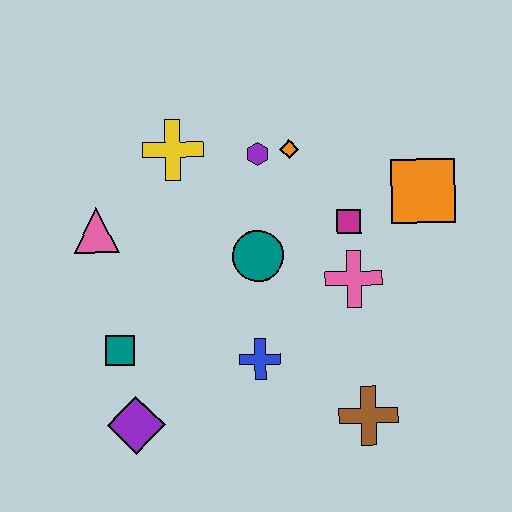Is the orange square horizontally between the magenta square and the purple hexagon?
No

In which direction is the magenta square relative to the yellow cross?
The magenta square is to the right of the yellow cross.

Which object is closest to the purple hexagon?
The orange diamond is closest to the purple hexagon.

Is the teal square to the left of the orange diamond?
Yes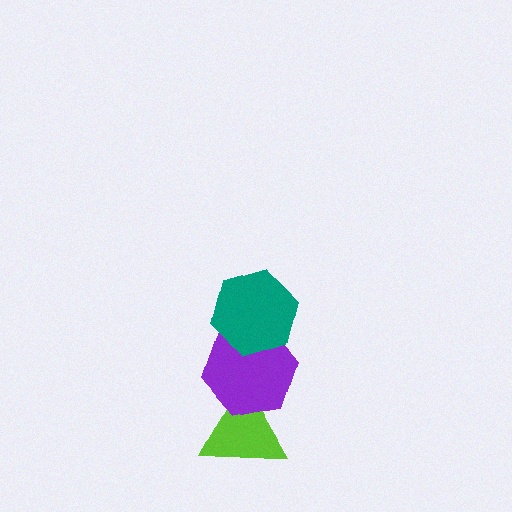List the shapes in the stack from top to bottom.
From top to bottom: the teal hexagon, the purple hexagon, the lime triangle.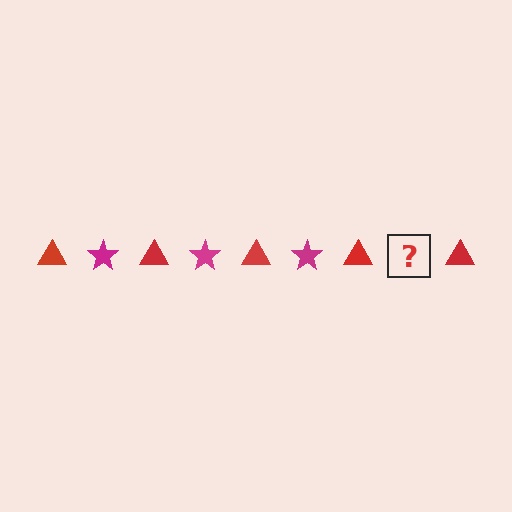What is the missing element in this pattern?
The missing element is a magenta star.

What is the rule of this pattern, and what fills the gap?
The rule is that the pattern alternates between red triangle and magenta star. The gap should be filled with a magenta star.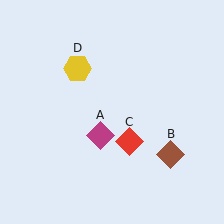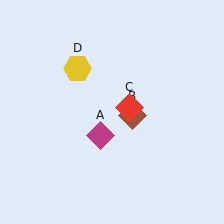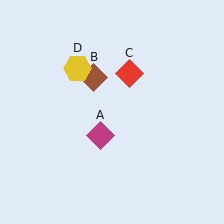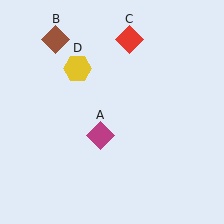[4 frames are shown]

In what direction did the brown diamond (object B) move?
The brown diamond (object B) moved up and to the left.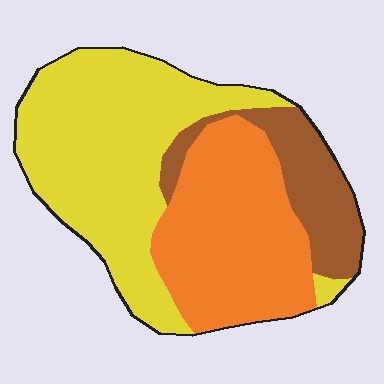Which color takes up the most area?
Yellow, at roughly 50%.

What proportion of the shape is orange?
Orange covers roughly 35% of the shape.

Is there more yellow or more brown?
Yellow.